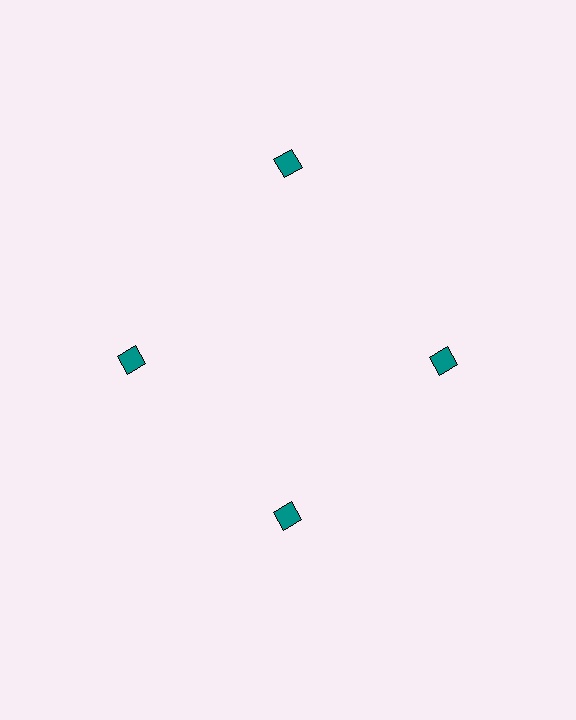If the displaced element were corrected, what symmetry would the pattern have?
It would have 4-fold rotational symmetry — the pattern would map onto itself every 90 degrees.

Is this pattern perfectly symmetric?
No. The 4 teal diamonds are arranged in a ring, but one element near the 12 o'clock position is pushed outward from the center, breaking the 4-fold rotational symmetry.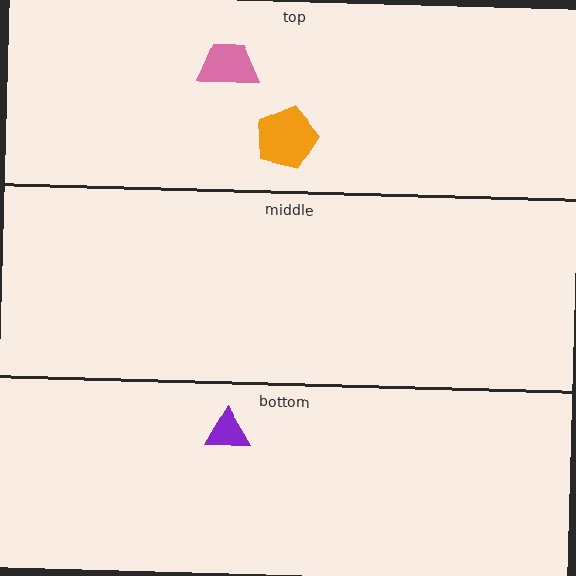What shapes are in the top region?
The orange pentagon, the pink trapezoid.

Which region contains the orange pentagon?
The top region.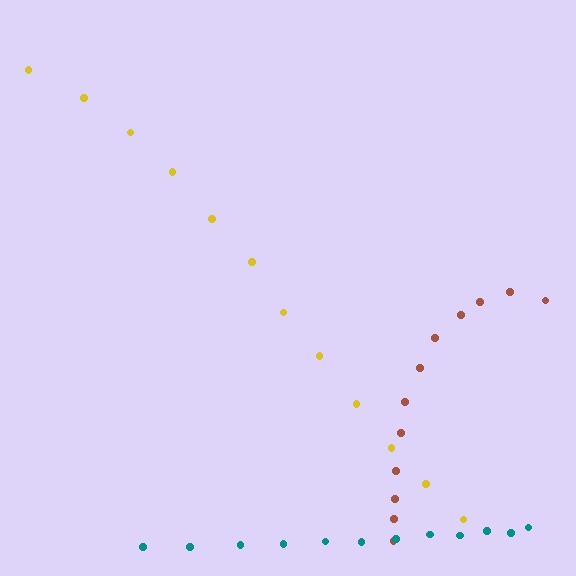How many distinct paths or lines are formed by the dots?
There are 3 distinct paths.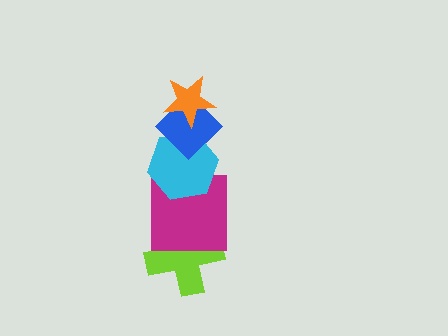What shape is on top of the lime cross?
The magenta square is on top of the lime cross.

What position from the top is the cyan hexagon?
The cyan hexagon is 3rd from the top.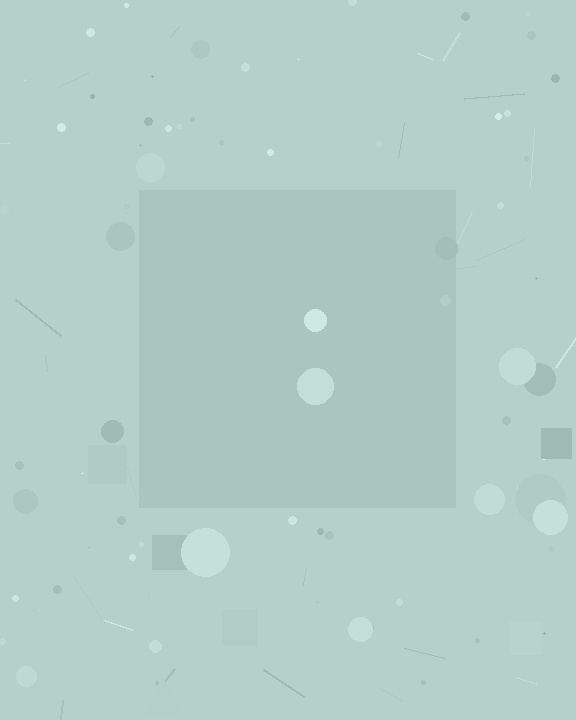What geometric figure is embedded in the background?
A square is embedded in the background.